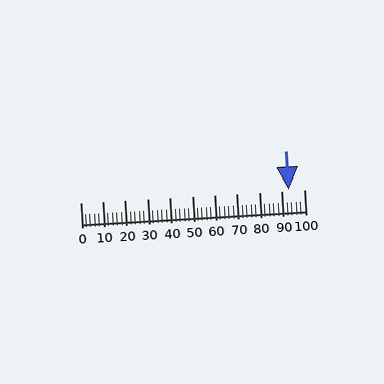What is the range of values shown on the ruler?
The ruler shows values from 0 to 100.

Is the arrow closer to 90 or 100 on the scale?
The arrow is closer to 90.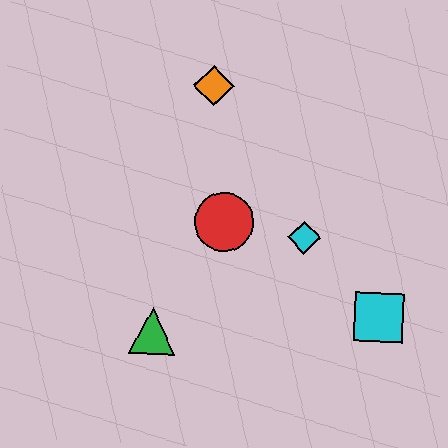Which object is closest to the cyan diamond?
The red circle is closest to the cyan diamond.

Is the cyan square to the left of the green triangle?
No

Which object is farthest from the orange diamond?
The cyan square is farthest from the orange diamond.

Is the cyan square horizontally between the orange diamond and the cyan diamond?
No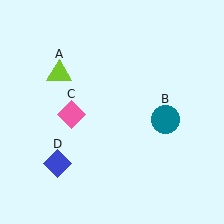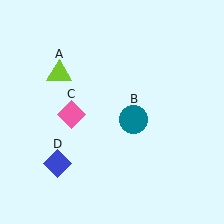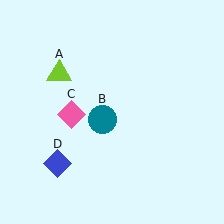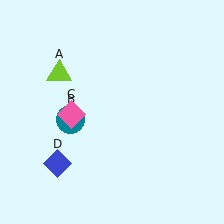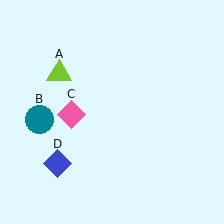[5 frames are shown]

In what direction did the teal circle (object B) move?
The teal circle (object B) moved left.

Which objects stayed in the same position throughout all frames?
Lime triangle (object A) and pink diamond (object C) and blue diamond (object D) remained stationary.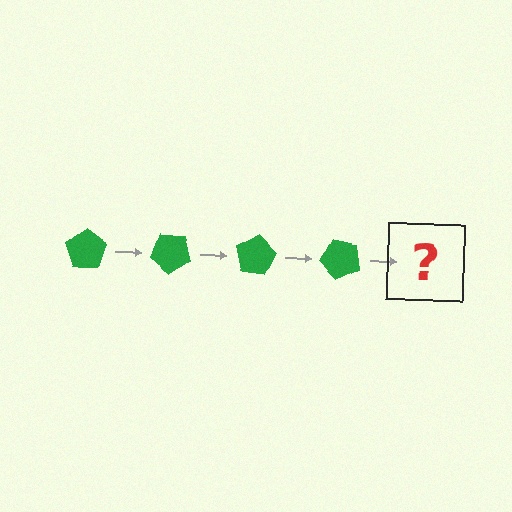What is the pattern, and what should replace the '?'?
The pattern is that the pentagon rotates 40 degrees each step. The '?' should be a green pentagon rotated 160 degrees.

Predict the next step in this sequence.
The next step is a green pentagon rotated 160 degrees.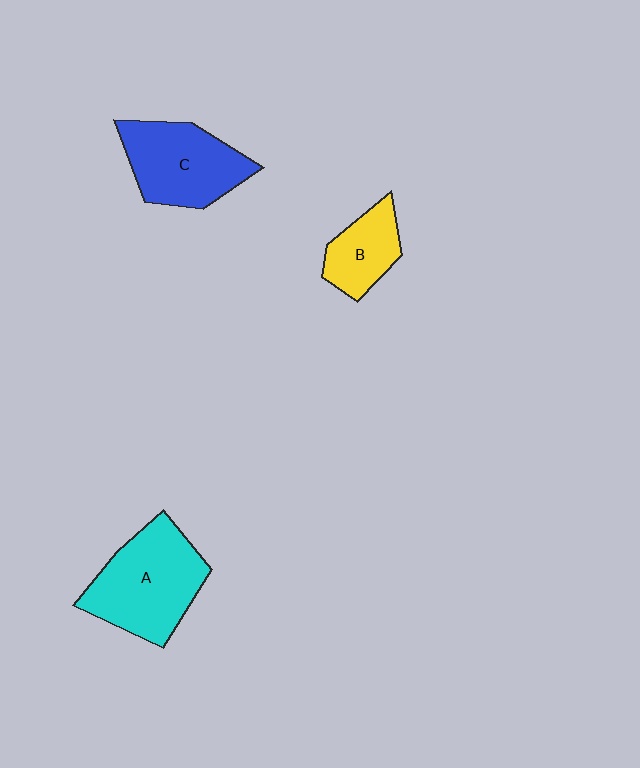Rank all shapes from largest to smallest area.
From largest to smallest: A (cyan), C (blue), B (yellow).